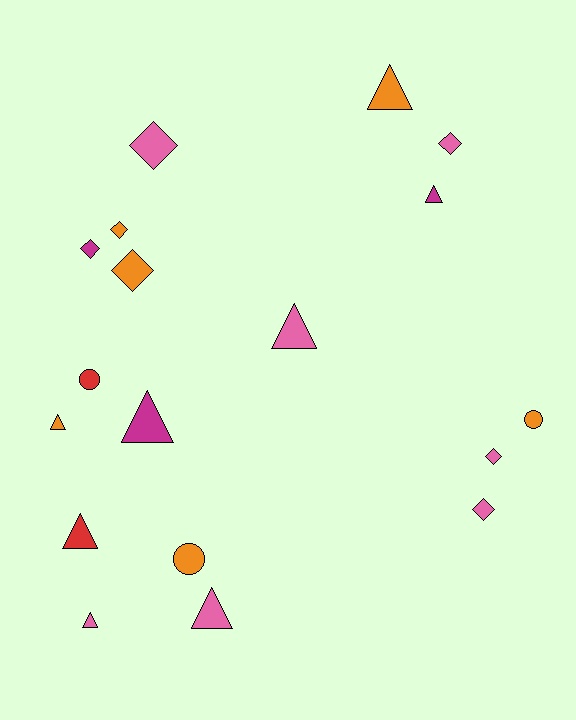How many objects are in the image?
There are 18 objects.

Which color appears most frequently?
Pink, with 7 objects.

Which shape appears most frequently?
Triangle, with 8 objects.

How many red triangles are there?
There is 1 red triangle.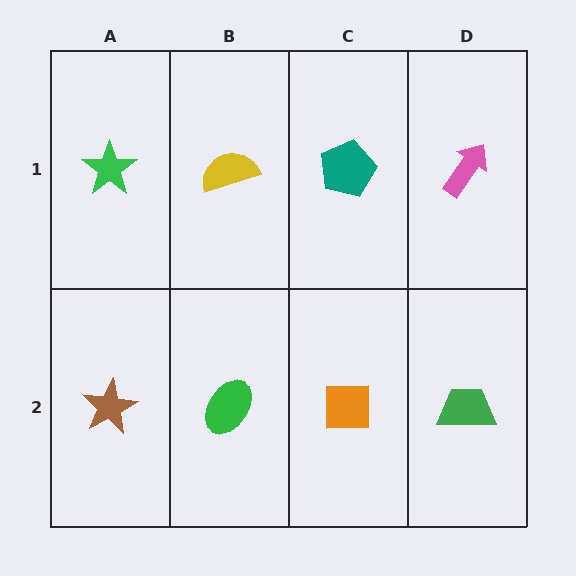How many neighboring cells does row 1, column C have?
3.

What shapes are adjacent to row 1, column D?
A green trapezoid (row 2, column D), a teal pentagon (row 1, column C).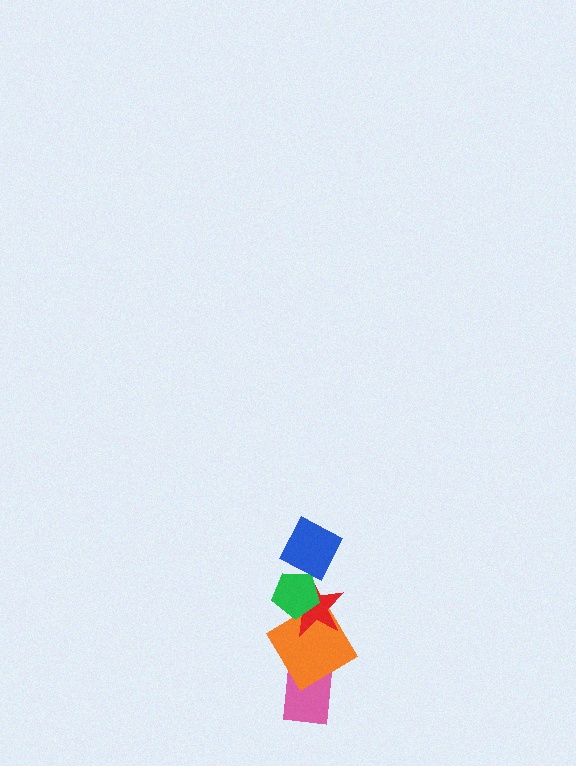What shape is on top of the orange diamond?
The red star is on top of the orange diamond.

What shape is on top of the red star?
The green pentagon is on top of the red star.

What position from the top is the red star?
The red star is 3rd from the top.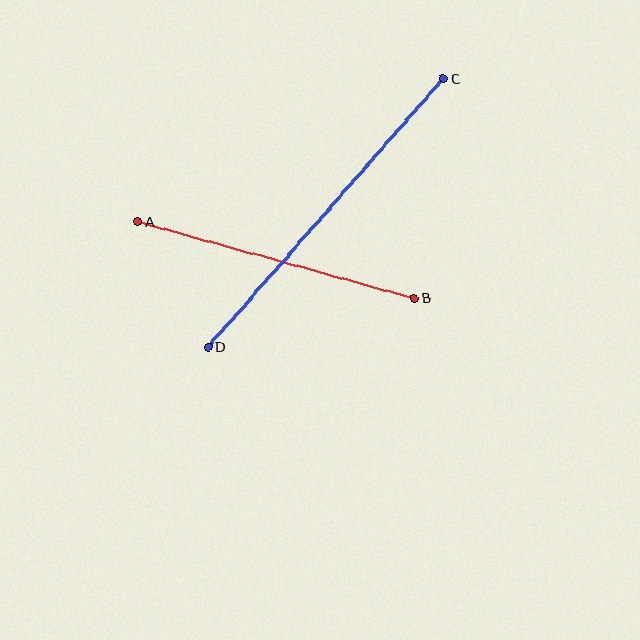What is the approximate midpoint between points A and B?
The midpoint is at approximately (276, 260) pixels.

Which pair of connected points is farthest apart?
Points C and D are farthest apart.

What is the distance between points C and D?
The distance is approximately 357 pixels.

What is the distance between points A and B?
The distance is approximately 287 pixels.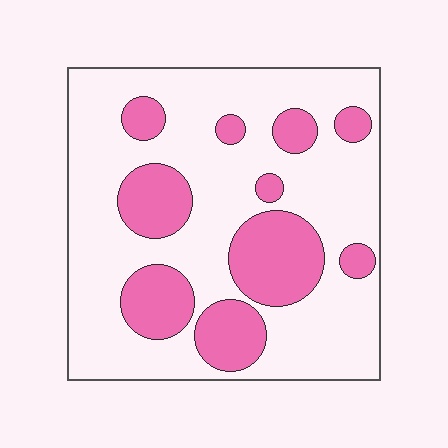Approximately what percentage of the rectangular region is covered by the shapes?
Approximately 30%.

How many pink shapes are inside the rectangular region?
10.